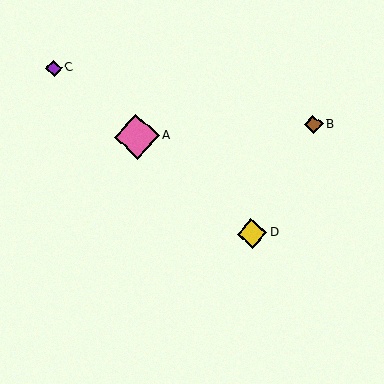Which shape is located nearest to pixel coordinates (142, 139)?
The pink diamond (labeled A) at (137, 137) is nearest to that location.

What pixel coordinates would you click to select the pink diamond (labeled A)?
Click at (137, 137) to select the pink diamond A.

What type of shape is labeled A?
Shape A is a pink diamond.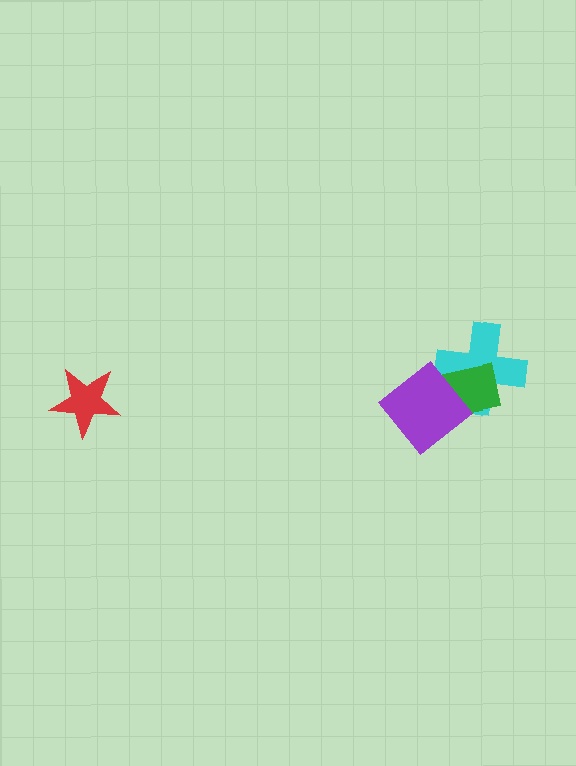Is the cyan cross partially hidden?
Yes, it is partially covered by another shape.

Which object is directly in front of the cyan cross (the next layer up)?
The green rectangle is directly in front of the cyan cross.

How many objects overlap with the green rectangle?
2 objects overlap with the green rectangle.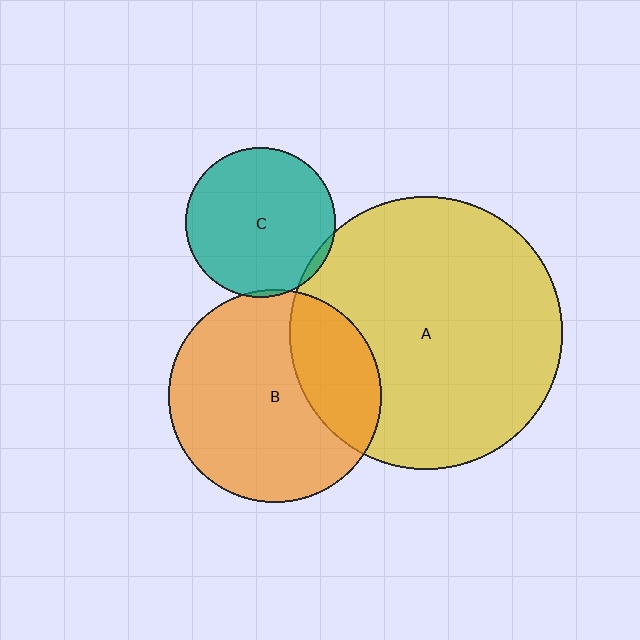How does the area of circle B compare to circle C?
Approximately 2.0 times.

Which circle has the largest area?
Circle A (yellow).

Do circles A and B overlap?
Yes.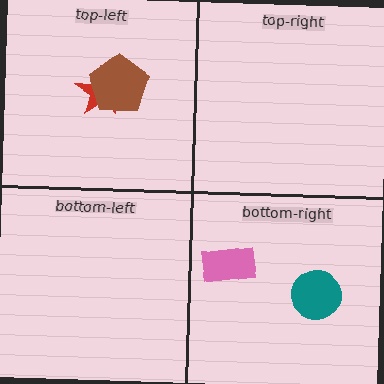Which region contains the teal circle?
The bottom-right region.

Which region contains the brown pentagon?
The top-left region.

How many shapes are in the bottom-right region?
2.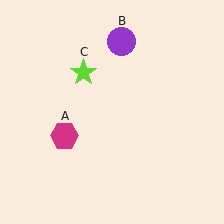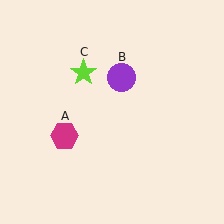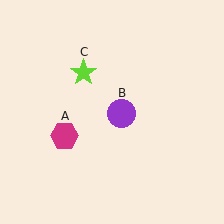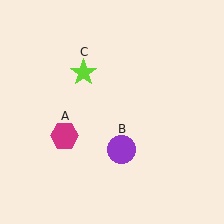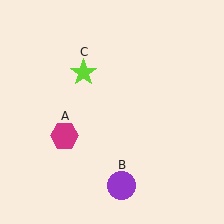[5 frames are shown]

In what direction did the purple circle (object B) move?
The purple circle (object B) moved down.